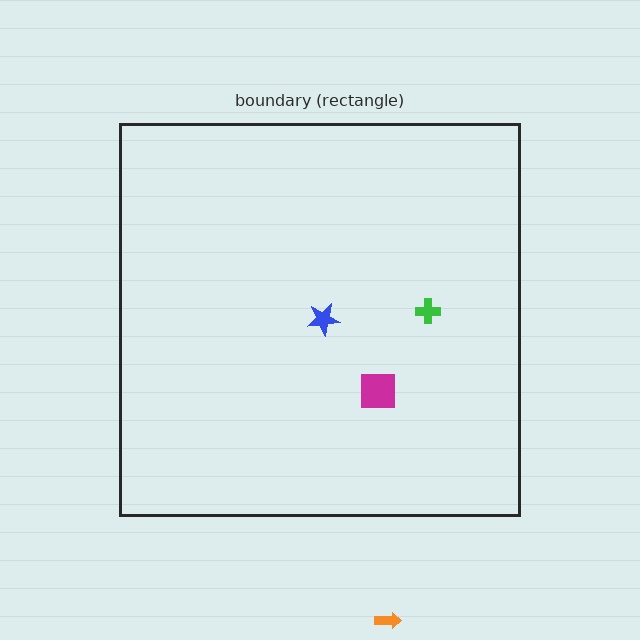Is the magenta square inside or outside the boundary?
Inside.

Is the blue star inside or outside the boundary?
Inside.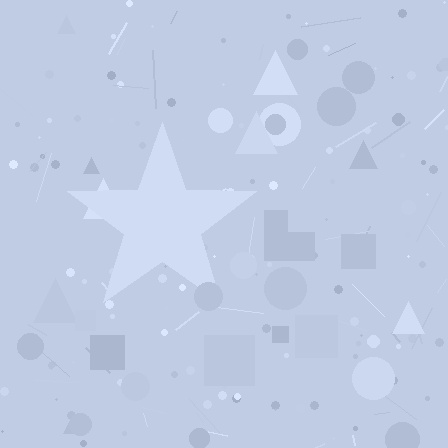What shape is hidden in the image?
A star is hidden in the image.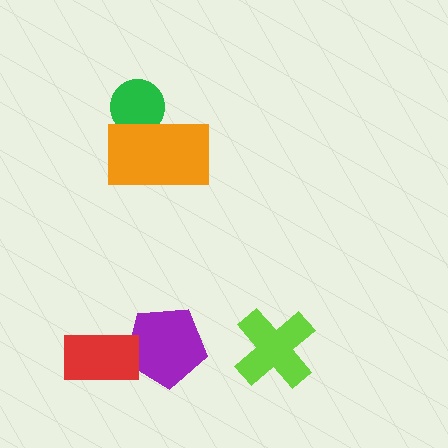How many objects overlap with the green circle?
1 object overlaps with the green circle.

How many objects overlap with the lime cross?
0 objects overlap with the lime cross.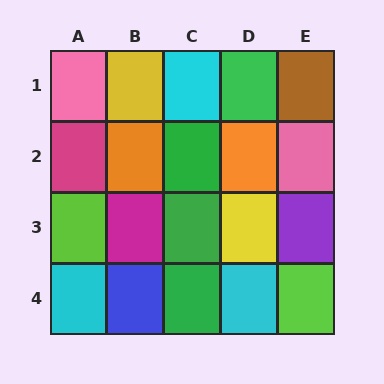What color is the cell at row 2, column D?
Orange.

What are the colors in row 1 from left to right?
Pink, yellow, cyan, green, brown.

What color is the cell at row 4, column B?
Blue.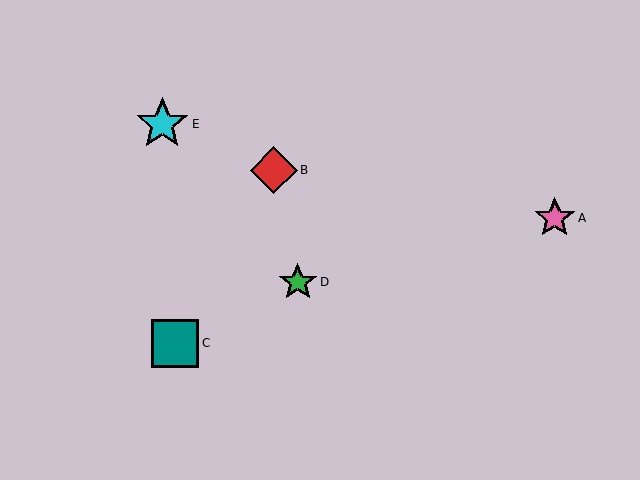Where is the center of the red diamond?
The center of the red diamond is at (274, 170).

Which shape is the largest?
The cyan star (labeled E) is the largest.